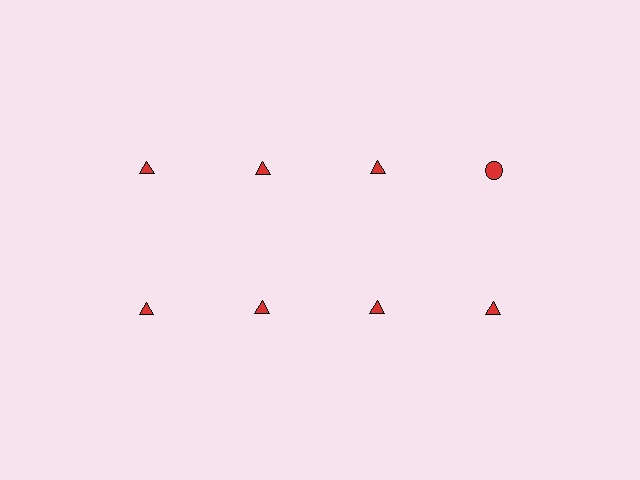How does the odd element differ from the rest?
It has a different shape: circle instead of triangle.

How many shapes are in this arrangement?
There are 8 shapes arranged in a grid pattern.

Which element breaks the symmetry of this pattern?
The red circle in the top row, second from right column breaks the symmetry. All other shapes are red triangles.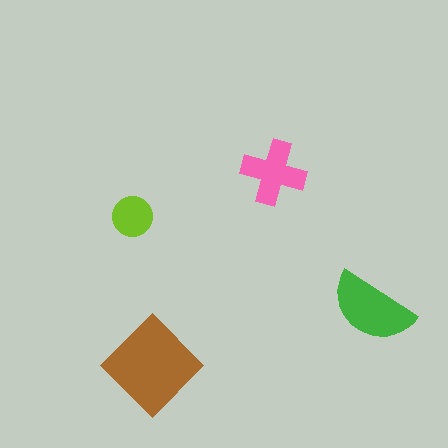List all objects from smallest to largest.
The lime circle, the pink cross, the green semicircle, the brown diamond.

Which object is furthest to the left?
The lime circle is leftmost.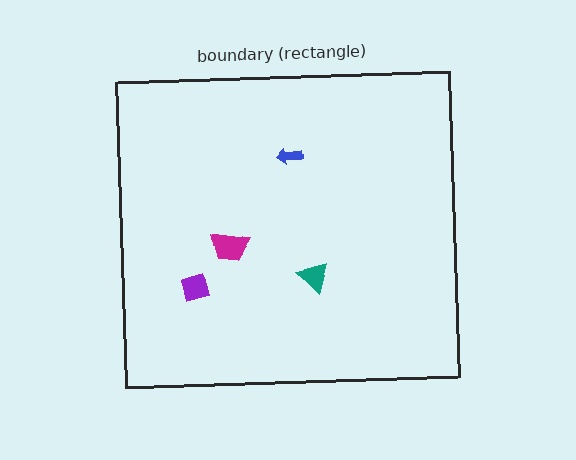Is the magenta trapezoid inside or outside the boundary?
Inside.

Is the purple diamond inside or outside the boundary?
Inside.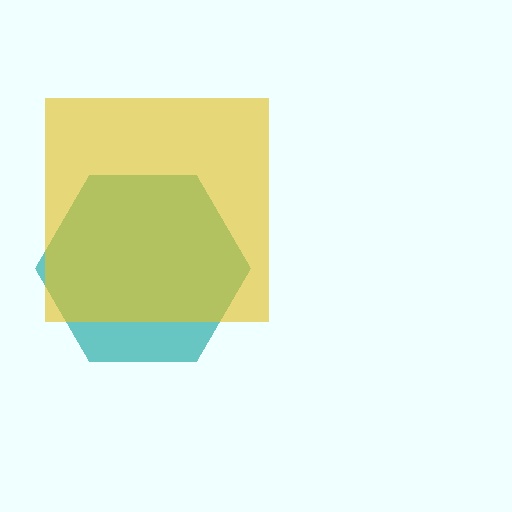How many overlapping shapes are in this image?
There are 2 overlapping shapes in the image.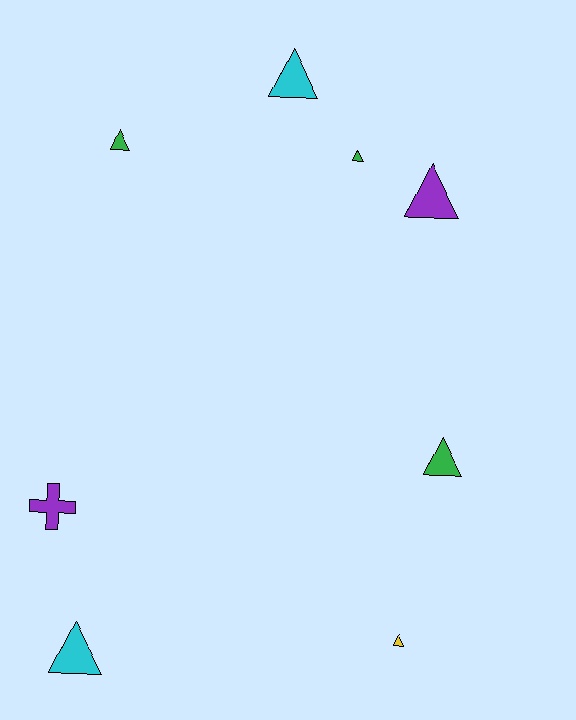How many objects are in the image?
There are 8 objects.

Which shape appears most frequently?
Triangle, with 7 objects.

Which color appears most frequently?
Green, with 3 objects.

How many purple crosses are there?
There is 1 purple cross.